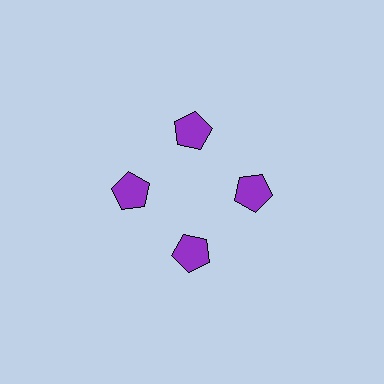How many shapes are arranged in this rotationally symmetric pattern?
There are 4 shapes, arranged in 4 groups of 1.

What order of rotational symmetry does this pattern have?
This pattern has 4-fold rotational symmetry.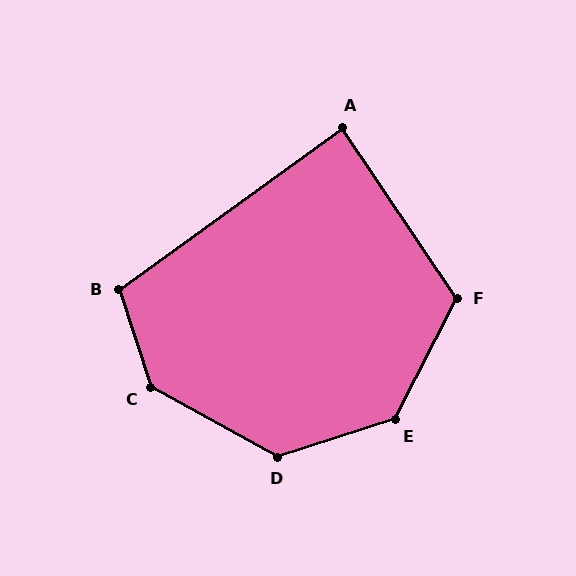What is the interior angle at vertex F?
Approximately 119 degrees (obtuse).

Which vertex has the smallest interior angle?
A, at approximately 88 degrees.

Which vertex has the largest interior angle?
C, at approximately 137 degrees.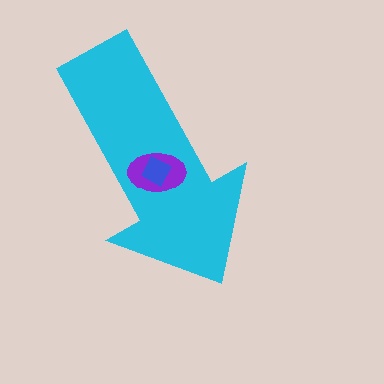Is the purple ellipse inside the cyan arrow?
Yes.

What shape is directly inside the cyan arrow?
The purple ellipse.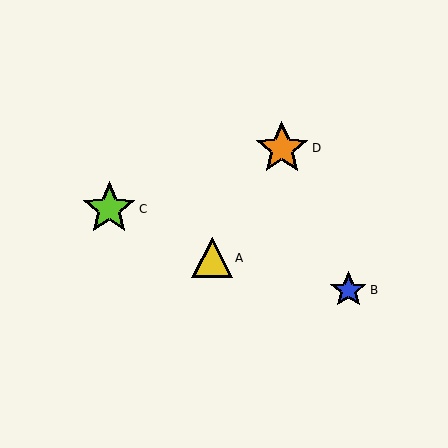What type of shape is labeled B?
Shape B is a blue star.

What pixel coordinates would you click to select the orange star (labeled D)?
Click at (282, 148) to select the orange star D.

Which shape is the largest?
The orange star (labeled D) is the largest.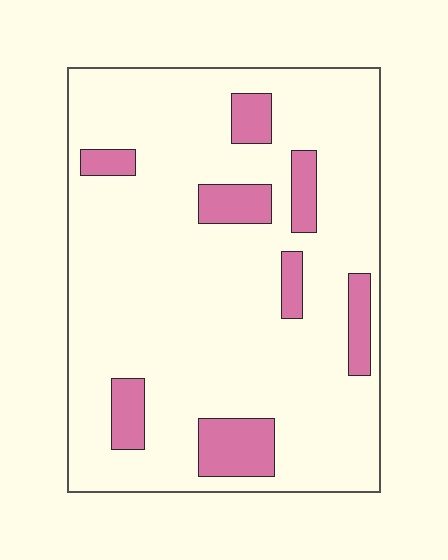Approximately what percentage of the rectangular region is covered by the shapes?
Approximately 15%.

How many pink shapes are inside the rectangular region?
8.